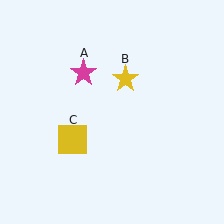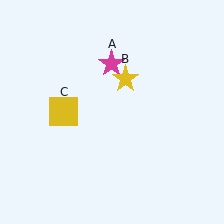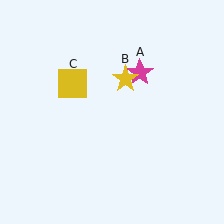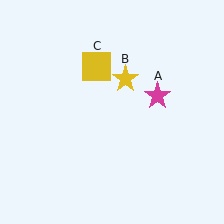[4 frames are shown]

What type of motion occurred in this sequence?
The magenta star (object A), yellow square (object C) rotated clockwise around the center of the scene.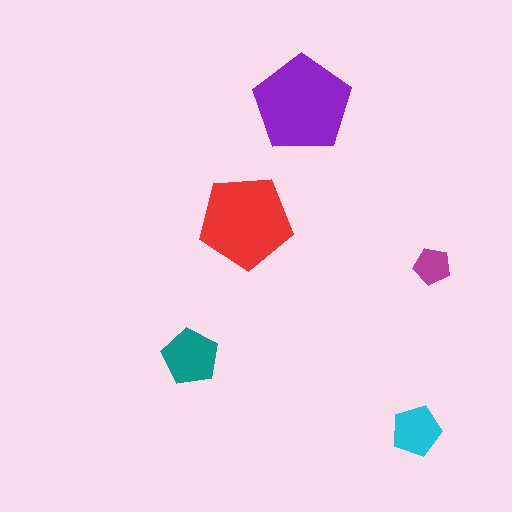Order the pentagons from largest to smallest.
the purple one, the red one, the teal one, the cyan one, the magenta one.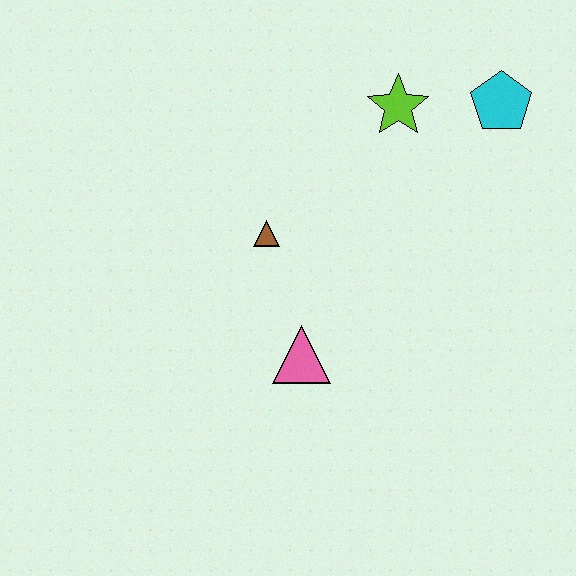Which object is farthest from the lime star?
The pink triangle is farthest from the lime star.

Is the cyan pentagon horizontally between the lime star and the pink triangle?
No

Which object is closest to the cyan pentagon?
The lime star is closest to the cyan pentagon.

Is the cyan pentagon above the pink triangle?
Yes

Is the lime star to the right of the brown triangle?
Yes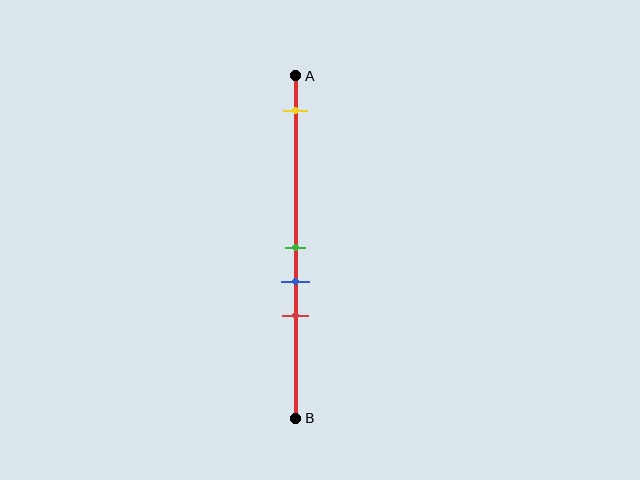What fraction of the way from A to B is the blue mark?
The blue mark is approximately 60% (0.6) of the way from A to B.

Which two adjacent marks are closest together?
The green and blue marks are the closest adjacent pair.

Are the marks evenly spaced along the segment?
No, the marks are not evenly spaced.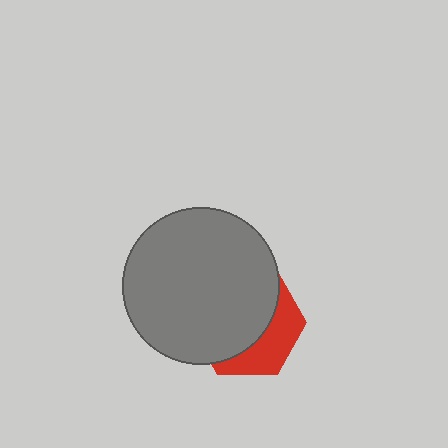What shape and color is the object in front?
The object in front is a gray circle.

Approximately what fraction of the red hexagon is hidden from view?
Roughly 65% of the red hexagon is hidden behind the gray circle.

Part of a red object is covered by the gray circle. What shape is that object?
It is a hexagon.